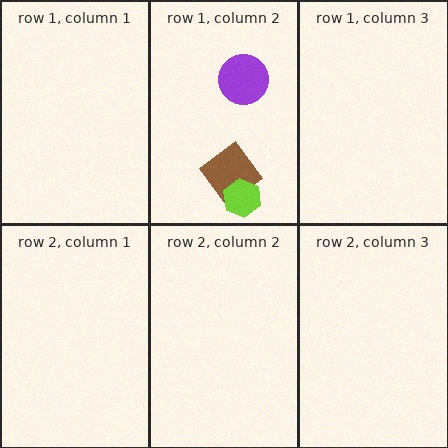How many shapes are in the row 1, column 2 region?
3.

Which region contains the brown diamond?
The row 1, column 2 region.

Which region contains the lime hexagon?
The row 1, column 2 region.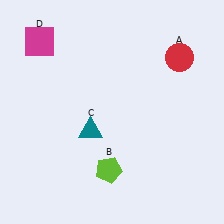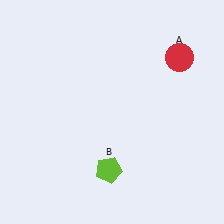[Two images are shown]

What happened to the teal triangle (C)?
The teal triangle (C) was removed in Image 2. It was in the bottom-left area of Image 1.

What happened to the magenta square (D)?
The magenta square (D) was removed in Image 2. It was in the top-left area of Image 1.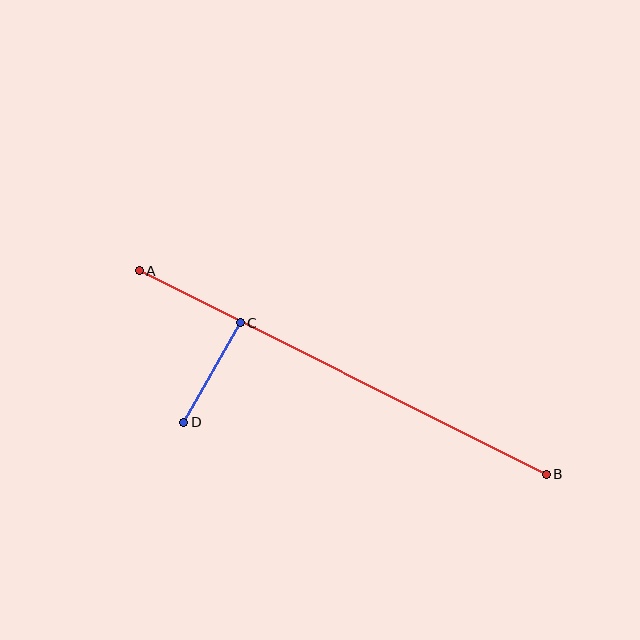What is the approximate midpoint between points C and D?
The midpoint is at approximately (212, 372) pixels.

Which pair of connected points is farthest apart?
Points A and B are farthest apart.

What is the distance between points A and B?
The distance is approximately 455 pixels.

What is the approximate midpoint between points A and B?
The midpoint is at approximately (343, 372) pixels.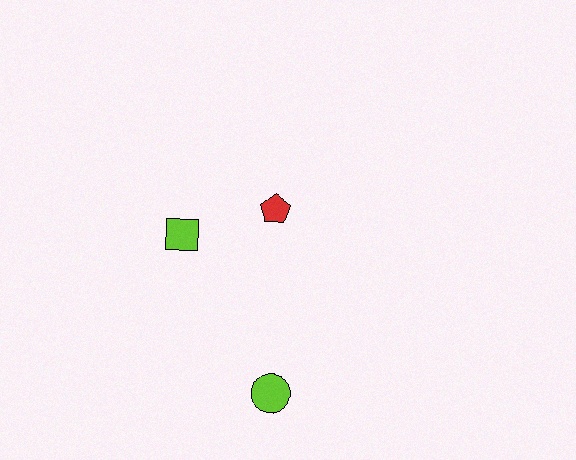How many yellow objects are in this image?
There are no yellow objects.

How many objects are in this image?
There are 3 objects.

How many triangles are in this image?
There are no triangles.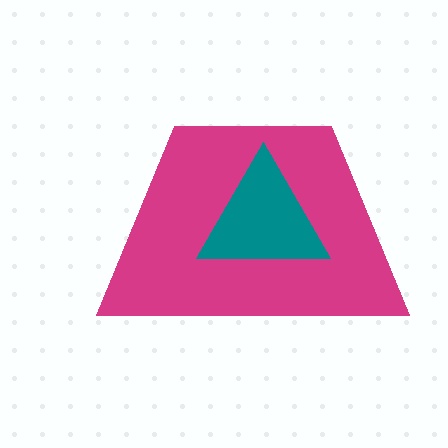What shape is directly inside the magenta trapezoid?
The teal triangle.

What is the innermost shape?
The teal triangle.